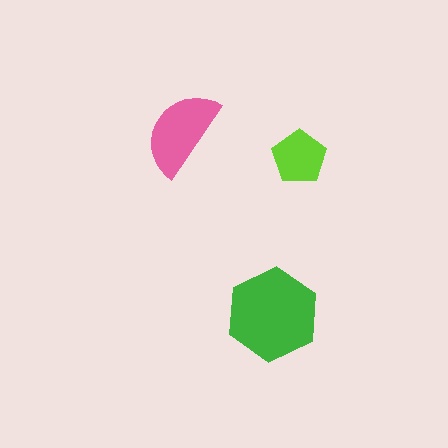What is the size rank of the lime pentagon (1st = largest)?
3rd.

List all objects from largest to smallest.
The green hexagon, the pink semicircle, the lime pentagon.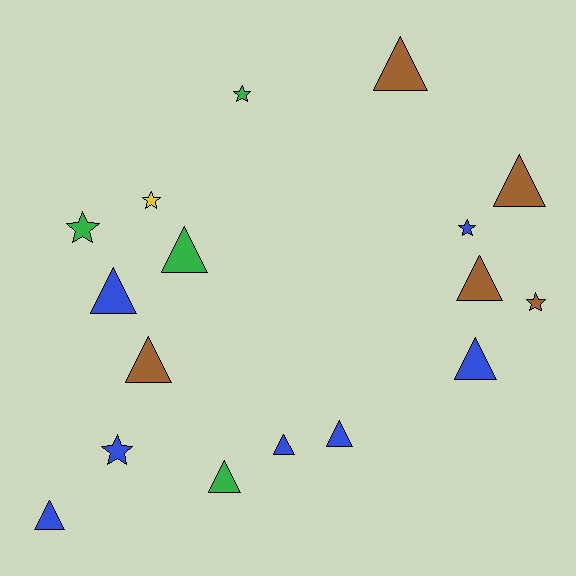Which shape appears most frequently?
Triangle, with 11 objects.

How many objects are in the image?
There are 17 objects.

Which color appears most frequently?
Blue, with 7 objects.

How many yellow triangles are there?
There are no yellow triangles.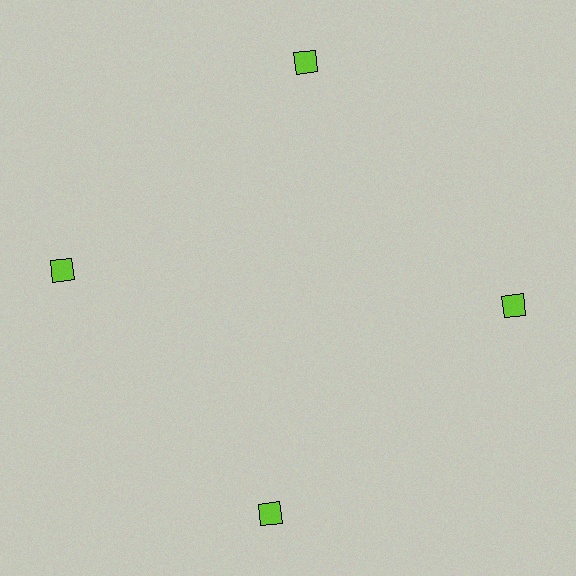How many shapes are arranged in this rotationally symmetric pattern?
There are 4 shapes, arranged in 4 groups of 1.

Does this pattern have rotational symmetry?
Yes, this pattern has 4-fold rotational symmetry. It looks the same after rotating 90 degrees around the center.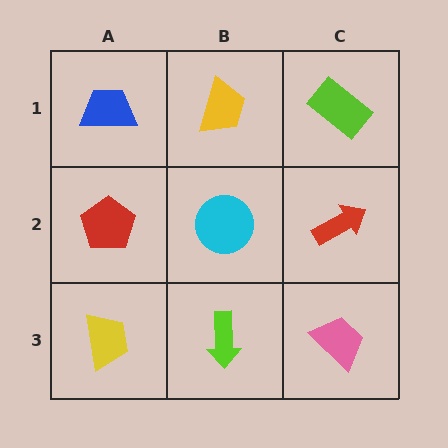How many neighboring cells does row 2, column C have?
3.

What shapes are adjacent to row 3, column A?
A red pentagon (row 2, column A), a lime arrow (row 3, column B).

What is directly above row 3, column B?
A cyan circle.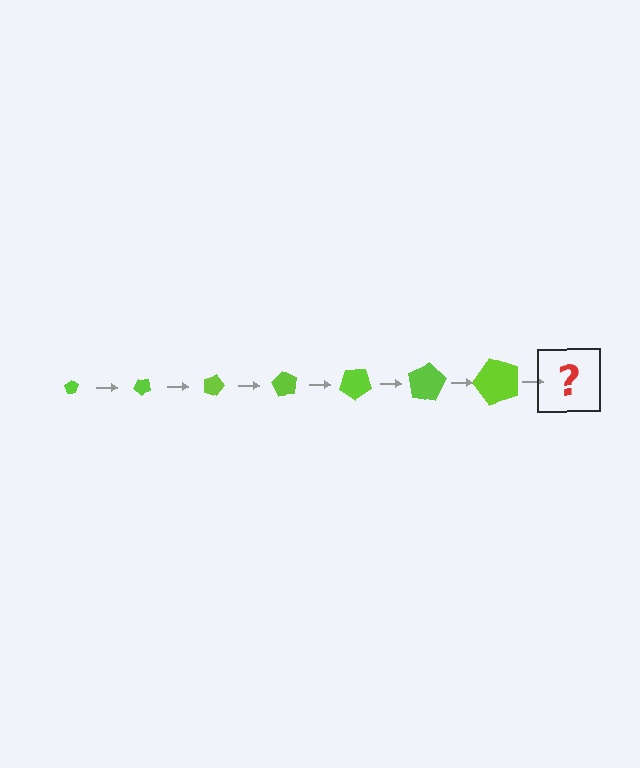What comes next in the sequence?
The next element should be a pentagon, larger than the previous one and rotated 315 degrees from the start.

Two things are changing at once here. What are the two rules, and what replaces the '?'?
The two rules are that the pentagon grows larger each step and it rotates 45 degrees each step. The '?' should be a pentagon, larger than the previous one and rotated 315 degrees from the start.